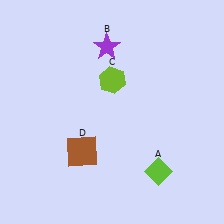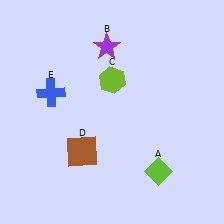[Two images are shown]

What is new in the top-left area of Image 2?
A blue cross (E) was added in the top-left area of Image 2.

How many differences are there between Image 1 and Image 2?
There is 1 difference between the two images.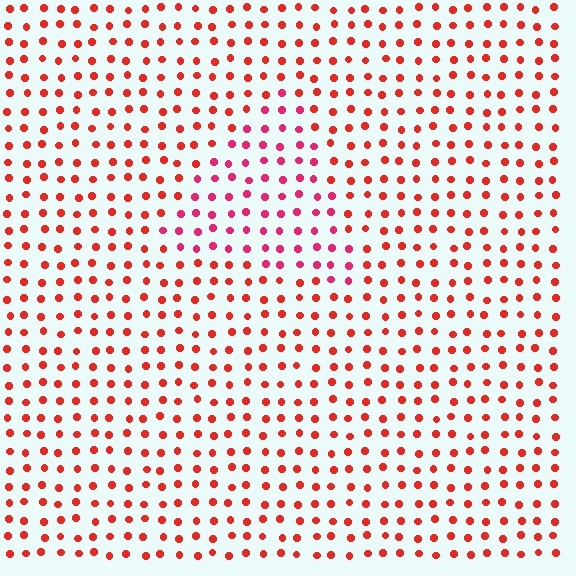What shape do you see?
I see a triangle.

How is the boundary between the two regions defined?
The boundary is defined purely by a slight shift in hue (about 25 degrees). Spacing, size, and orientation are identical on both sides.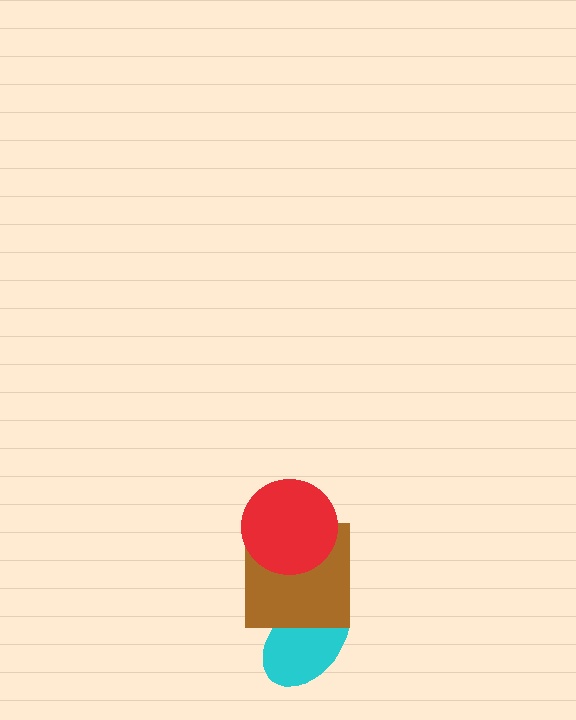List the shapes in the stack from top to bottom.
From top to bottom: the red circle, the brown square, the cyan ellipse.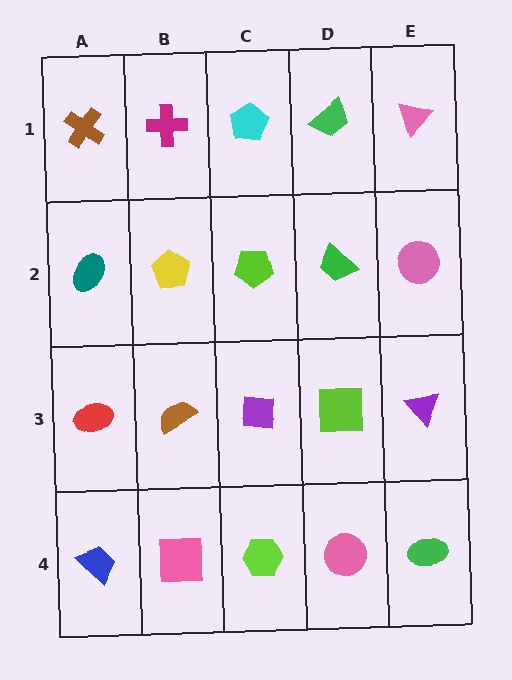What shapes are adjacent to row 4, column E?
A purple triangle (row 3, column E), a pink circle (row 4, column D).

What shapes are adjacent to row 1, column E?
A pink circle (row 2, column E), a green trapezoid (row 1, column D).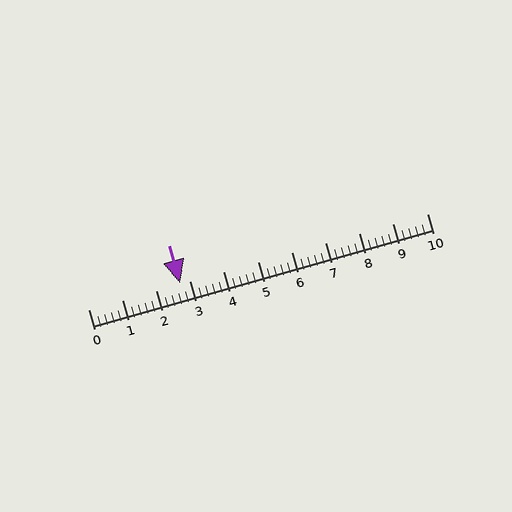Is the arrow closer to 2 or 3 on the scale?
The arrow is closer to 3.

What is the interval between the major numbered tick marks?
The major tick marks are spaced 1 units apart.